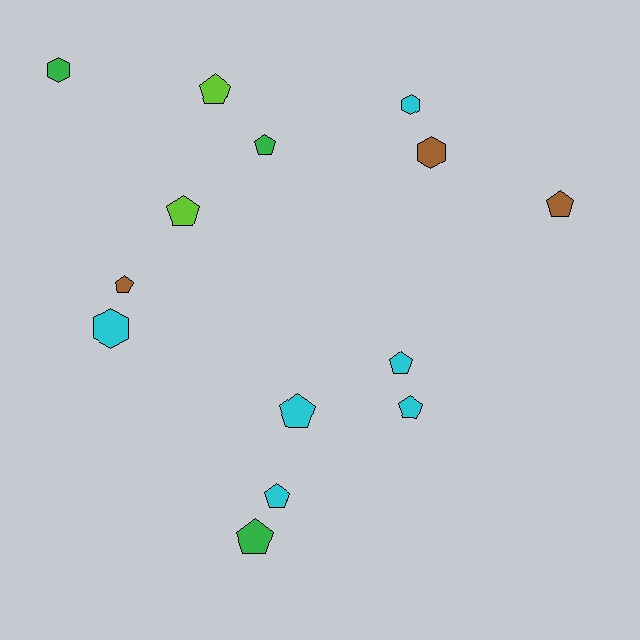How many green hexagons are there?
There is 1 green hexagon.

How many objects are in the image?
There are 14 objects.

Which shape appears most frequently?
Pentagon, with 10 objects.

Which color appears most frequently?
Cyan, with 6 objects.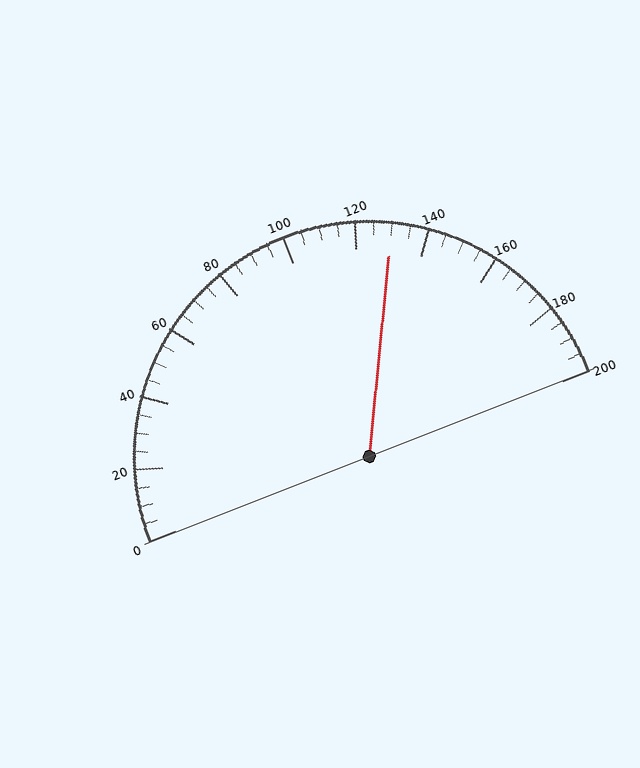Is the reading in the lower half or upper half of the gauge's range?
The reading is in the upper half of the range (0 to 200).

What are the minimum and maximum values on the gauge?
The gauge ranges from 0 to 200.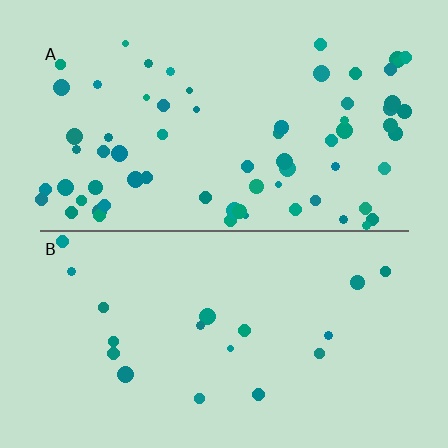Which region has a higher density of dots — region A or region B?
A (the top).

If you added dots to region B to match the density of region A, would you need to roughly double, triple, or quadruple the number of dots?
Approximately quadruple.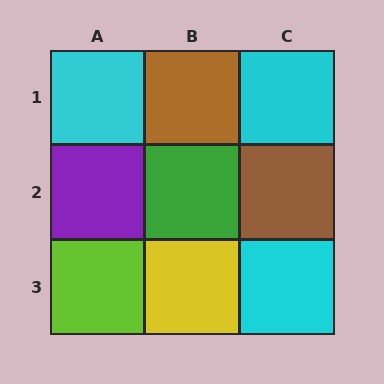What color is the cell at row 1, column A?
Cyan.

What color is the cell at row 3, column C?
Cyan.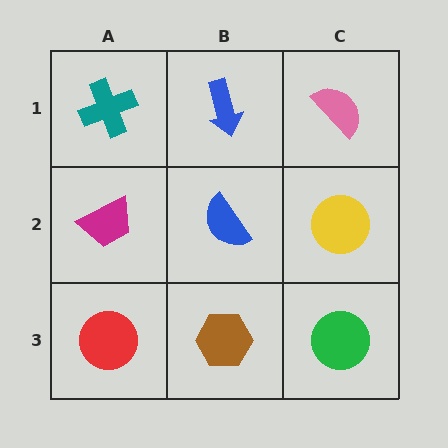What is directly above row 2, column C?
A pink semicircle.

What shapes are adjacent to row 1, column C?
A yellow circle (row 2, column C), a blue arrow (row 1, column B).